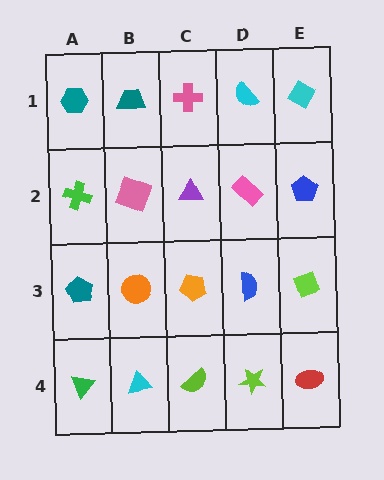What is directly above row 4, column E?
A lime diamond.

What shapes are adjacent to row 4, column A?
A teal pentagon (row 3, column A), a cyan triangle (row 4, column B).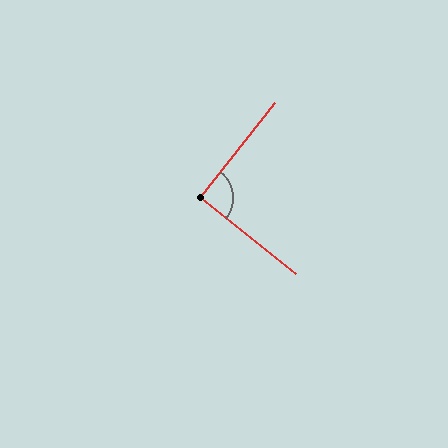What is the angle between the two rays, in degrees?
Approximately 90 degrees.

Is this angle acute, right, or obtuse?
It is approximately a right angle.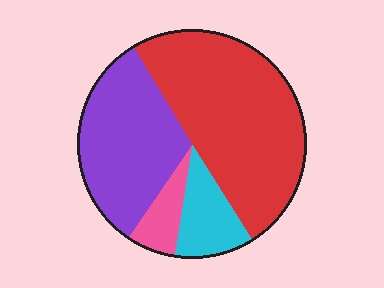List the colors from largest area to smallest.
From largest to smallest: red, purple, cyan, pink.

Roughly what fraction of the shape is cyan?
Cyan takes up less than a quarter of the shape.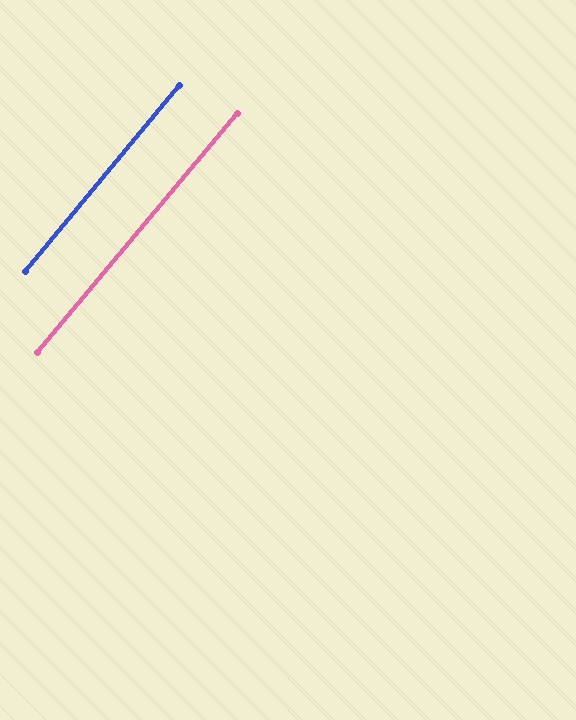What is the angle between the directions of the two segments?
Approximately 0 degrees.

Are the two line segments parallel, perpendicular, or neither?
Parallel — their directions differ by only 0.3°.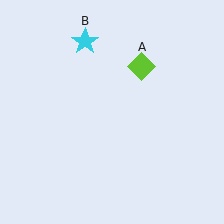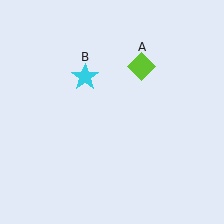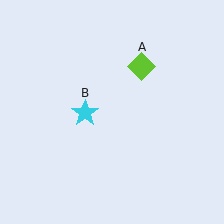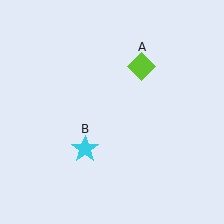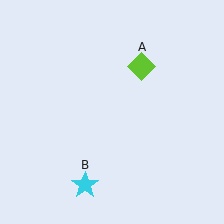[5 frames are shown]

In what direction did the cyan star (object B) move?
The cyan star (object B) moved down.